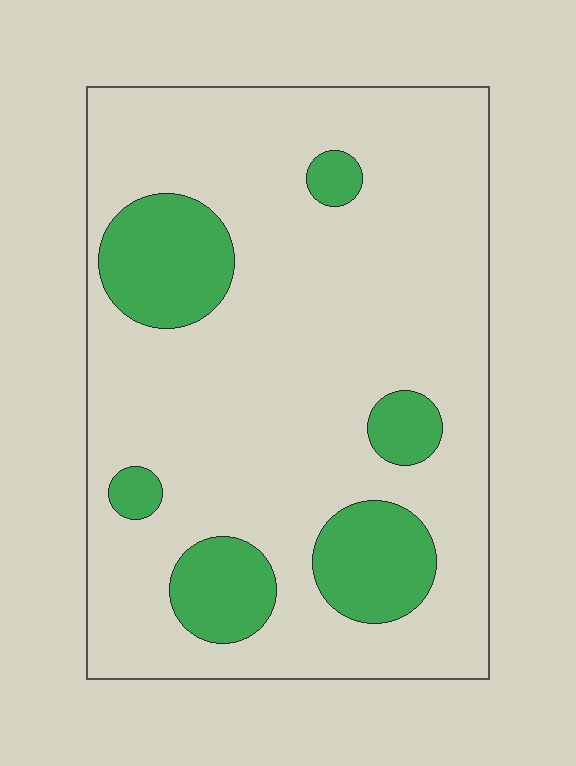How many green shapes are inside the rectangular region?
6.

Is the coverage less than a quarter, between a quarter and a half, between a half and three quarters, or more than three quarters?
Less than a quarter.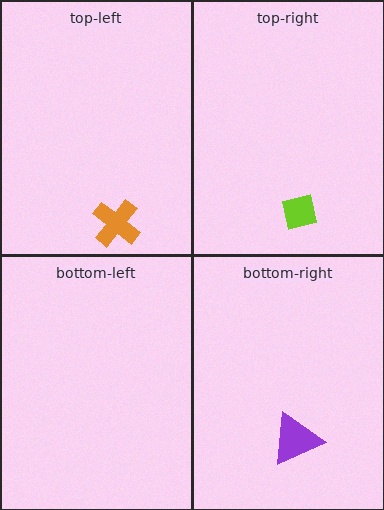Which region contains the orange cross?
The top-left region.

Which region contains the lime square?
The top-right region.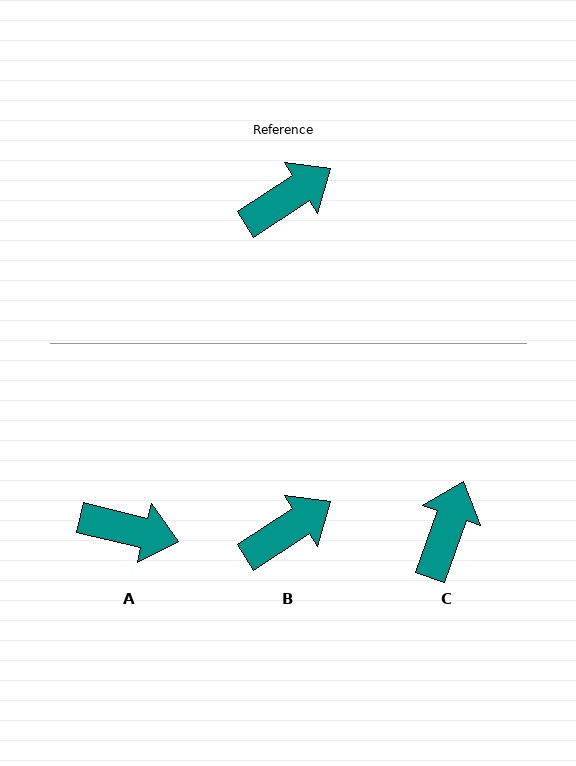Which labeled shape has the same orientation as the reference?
B.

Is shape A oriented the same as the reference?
No, it is off by about 47 degrees.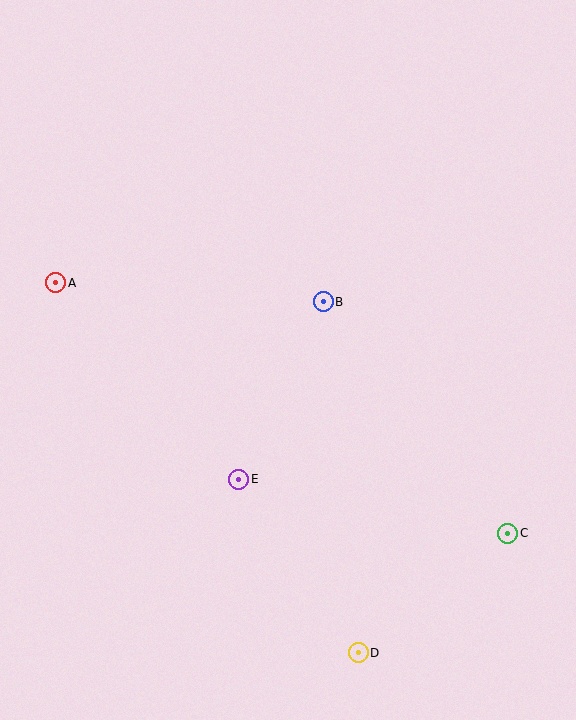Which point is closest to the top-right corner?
Point B is closest to the top-right corner.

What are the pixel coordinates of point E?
Point E is at (239, 479).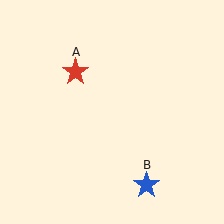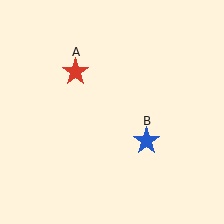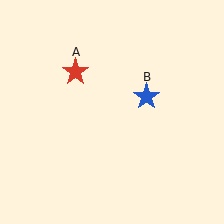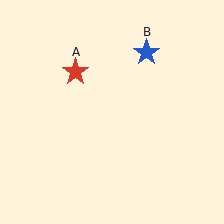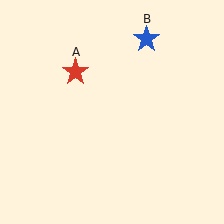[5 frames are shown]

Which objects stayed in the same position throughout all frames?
Red star (object A) remained stationary.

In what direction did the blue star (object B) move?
The blue star (object B) moved up.